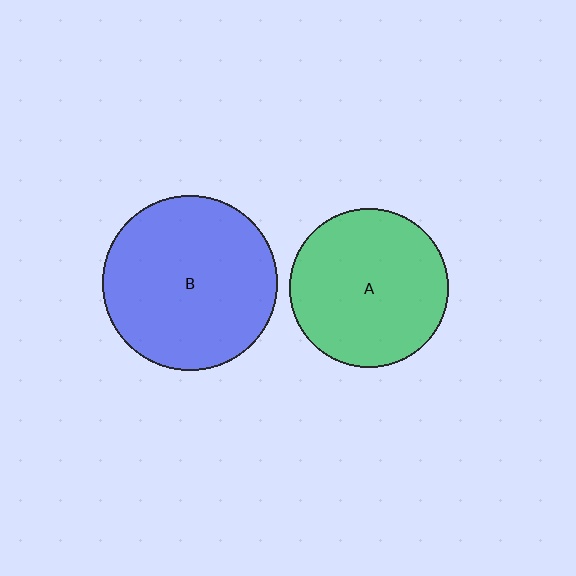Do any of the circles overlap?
No, none of the circles overlap.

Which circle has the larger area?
Circle B (blue).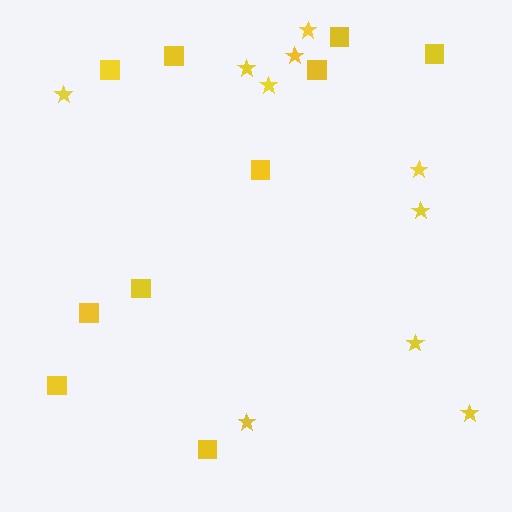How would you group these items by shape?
There are 2 groups: one group of stars (10) and one group of squares (10).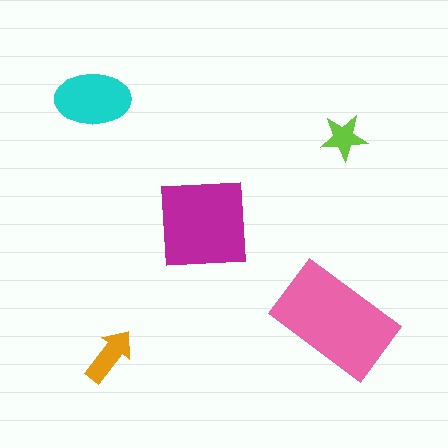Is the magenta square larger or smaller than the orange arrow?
Larger.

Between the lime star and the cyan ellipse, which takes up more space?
The cyan ellipse.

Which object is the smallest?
The lime star.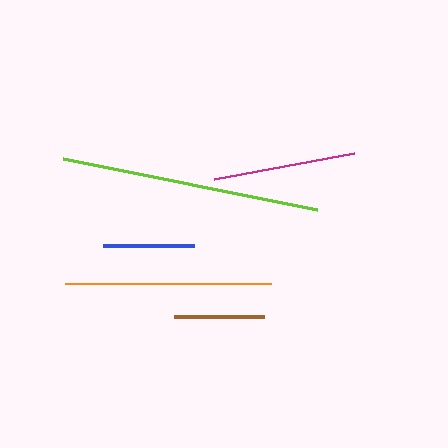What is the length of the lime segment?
The lime segment is approximately 260 pixels long.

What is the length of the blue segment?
The blue segment is approximately 91 pixels long.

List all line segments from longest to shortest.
From longest to shortest: lime, orange, magenta, blue, brown.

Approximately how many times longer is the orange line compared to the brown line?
The orange line is approximately 2.3 times the length of the brown line.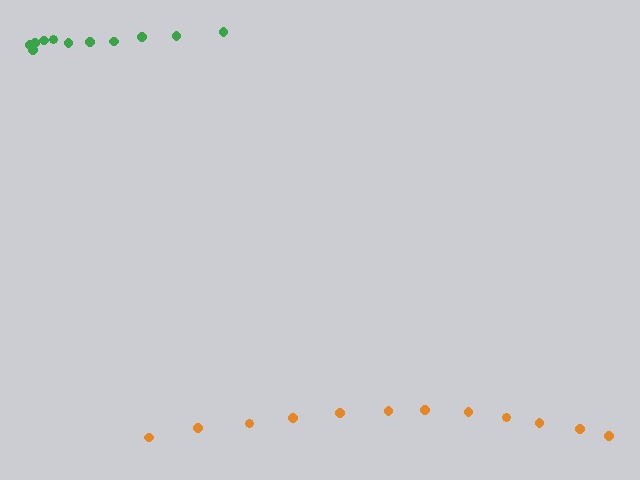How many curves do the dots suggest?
There are 2 distinct paths.